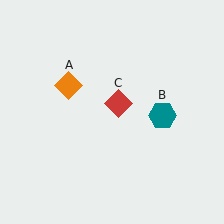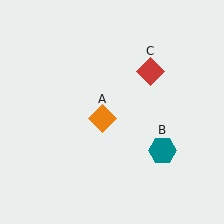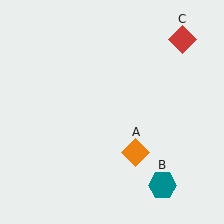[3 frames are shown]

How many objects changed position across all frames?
3 objects changed position: orange diamond (object A), teal hexagon (object B), red diamond (object C).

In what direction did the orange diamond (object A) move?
The orange diamond (object A) moved down and to the right.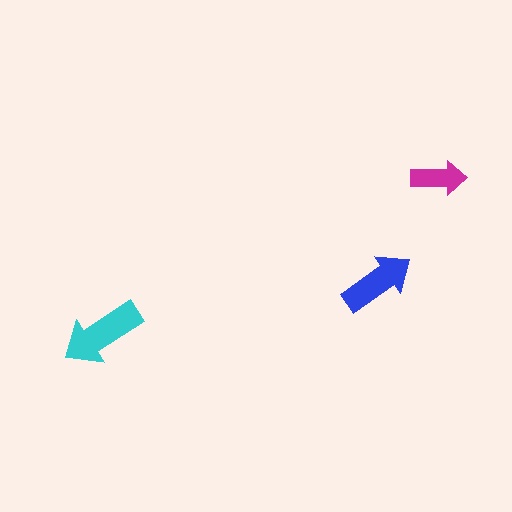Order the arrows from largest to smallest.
the cyan one, the blue one, the magenta one.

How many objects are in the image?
There are 3 objects in the image.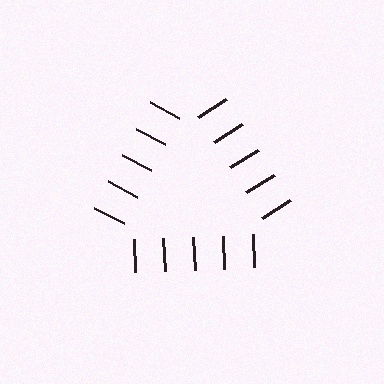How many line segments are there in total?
15 — 5 along each of the 3 edges.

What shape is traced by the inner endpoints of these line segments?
An illusory triangle — the line segments terminate on its edges but no continuous stroke is drawn.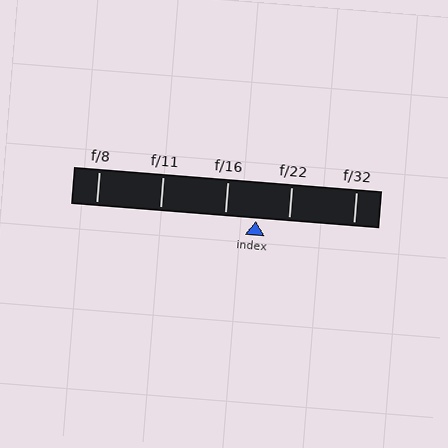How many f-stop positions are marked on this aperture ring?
There are 5 f-stop positions marked.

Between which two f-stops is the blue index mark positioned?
The index mark is between f/16 and f/22.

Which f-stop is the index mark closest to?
The index mark is closest to f/16.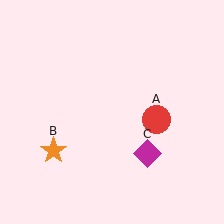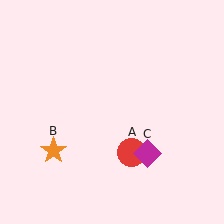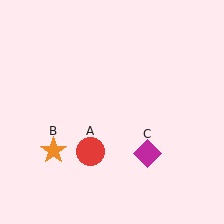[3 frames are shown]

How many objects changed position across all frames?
1 object changed position: red circle (object A).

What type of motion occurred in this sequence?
The red circle (object A) rotated clockwise around the center of the scene.